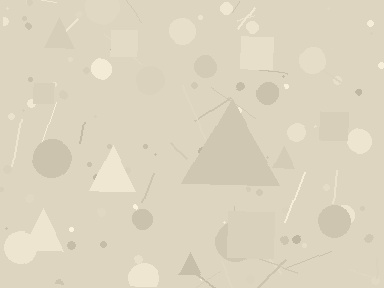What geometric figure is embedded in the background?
A triangle is embedded in the background.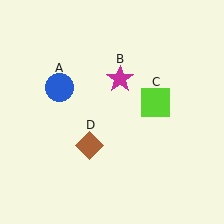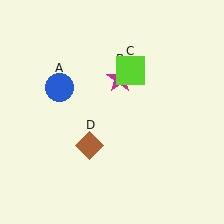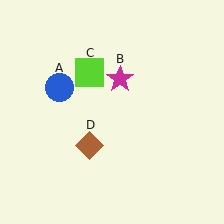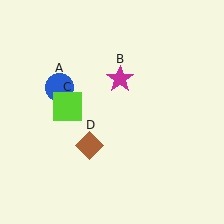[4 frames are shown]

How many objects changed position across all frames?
1 object changed position: lime square (object C).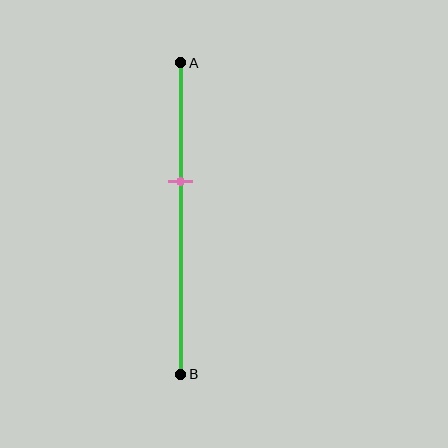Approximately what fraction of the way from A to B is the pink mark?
The pink mark is approximately 40% of the way from A to B.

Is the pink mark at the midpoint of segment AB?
No, the mark is at about 40% from A, not at the 50% midpoint.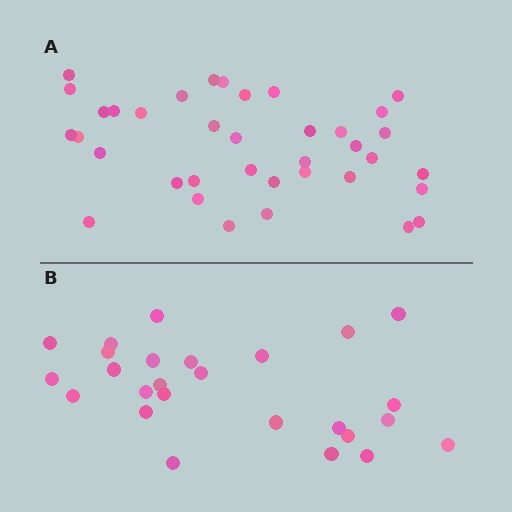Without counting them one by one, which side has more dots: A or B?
Region A (the top region) has more dots.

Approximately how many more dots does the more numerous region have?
Region A has roughly 12 or so more dots than region B.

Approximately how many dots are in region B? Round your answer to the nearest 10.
About 30 dots. (The exact count is 26, which rounds to 30.)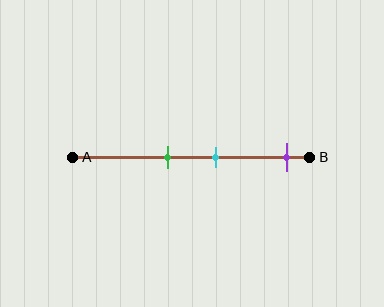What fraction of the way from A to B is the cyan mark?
The cyan mark is approximately 60% (0.6) of the way from A to B.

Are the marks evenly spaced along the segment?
No, the marks are not evenly spaced.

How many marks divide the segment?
There are 3 marks dividing the segment.